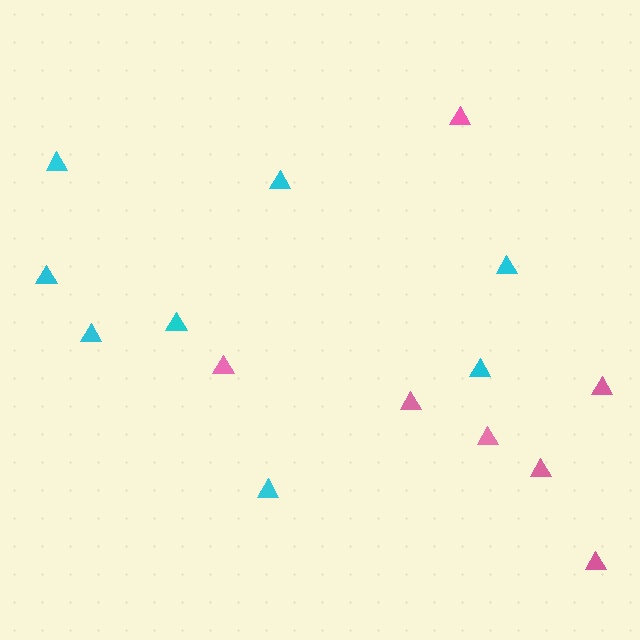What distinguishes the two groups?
There are 2 groups: one group of pink triangles (7) and one group of cyan triangles (8).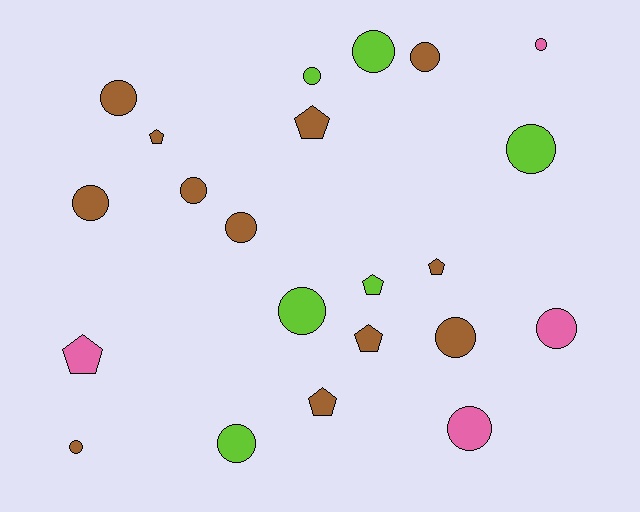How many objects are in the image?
There are 22 objects.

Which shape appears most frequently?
Circle, with 15 objects.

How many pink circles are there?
There are 3 pink circles.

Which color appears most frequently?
Brown, with 12 objects.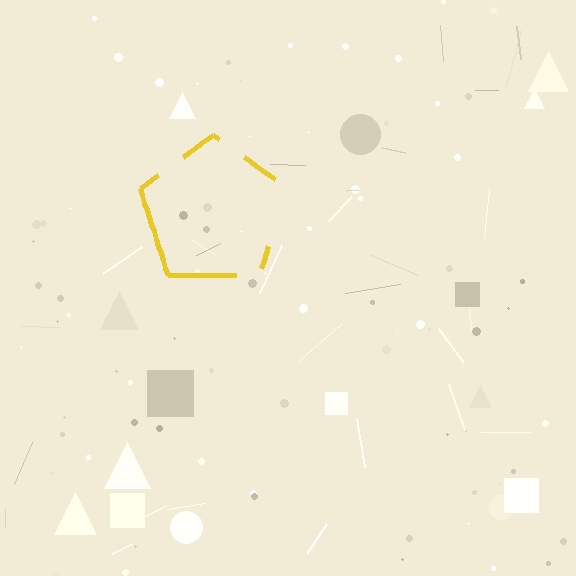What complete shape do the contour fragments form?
The contour fragments form a pentagon.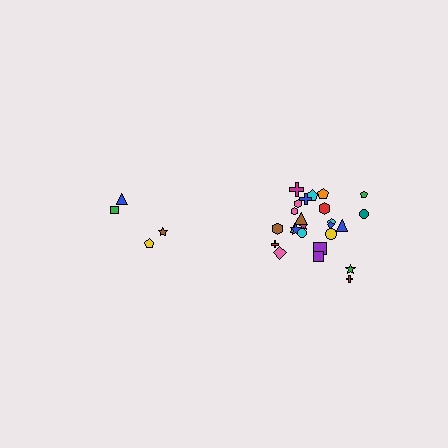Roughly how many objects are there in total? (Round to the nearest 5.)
Roughly 30 objects in total.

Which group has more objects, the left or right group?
The right group.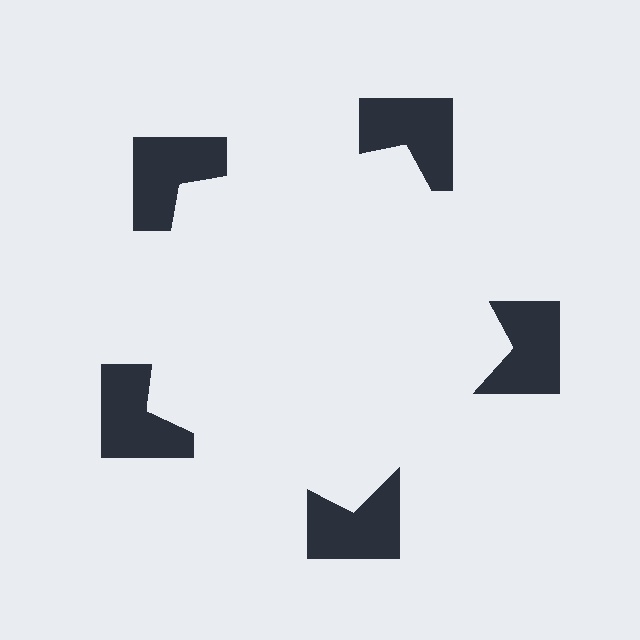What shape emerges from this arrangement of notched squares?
An illusory pentagon — its edges are inferred from the aligned wedge cuts in the notched squares, not physically drawn.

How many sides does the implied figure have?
5 sides.